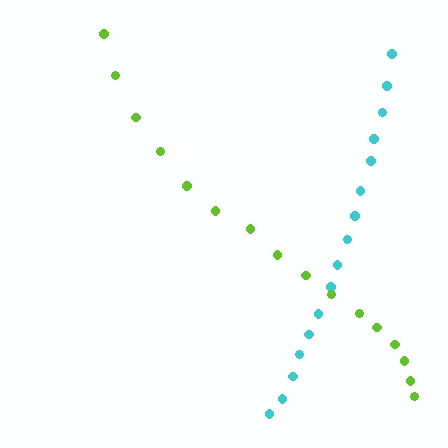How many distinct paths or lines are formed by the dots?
There are 2 distinct paths.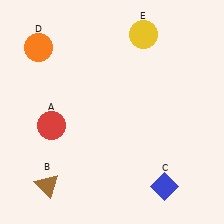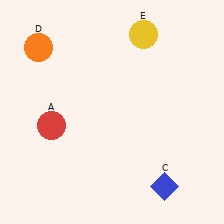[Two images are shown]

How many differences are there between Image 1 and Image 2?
There is 1 difference between the two images.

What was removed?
The brown triangle (B) was removed in Image 2.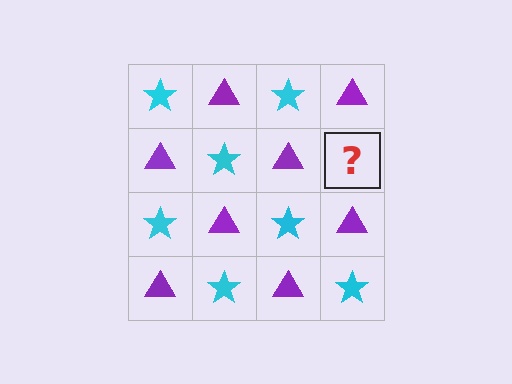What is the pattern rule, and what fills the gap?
The rule is that it alternates cyan star and purple triangle in a checkerboard pattern. The gap should be filled with a cyan star.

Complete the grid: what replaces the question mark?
The question mark should be replaced with a cyan star.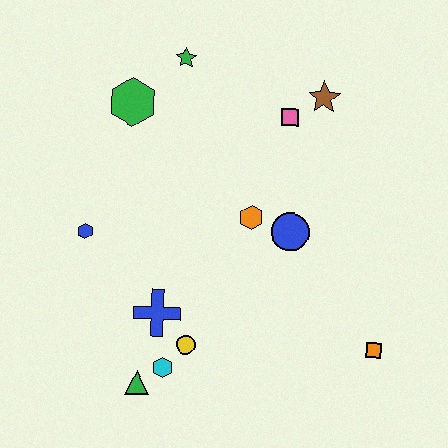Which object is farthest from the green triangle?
The brown star is farthest from the green triangle.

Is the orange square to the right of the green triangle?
Yes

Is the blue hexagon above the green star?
No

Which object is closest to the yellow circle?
The cyan hexagon is closest to the yellow circle.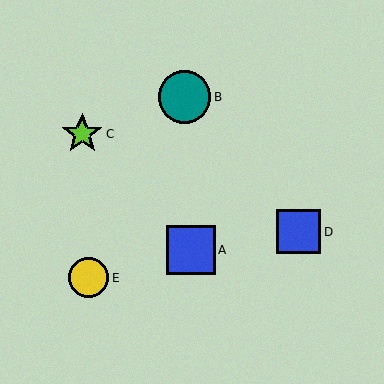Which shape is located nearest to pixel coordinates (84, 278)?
The yellow circle (labeled E) at (89, 278) is nearest to that location.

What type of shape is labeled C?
Shape C is a lime star.